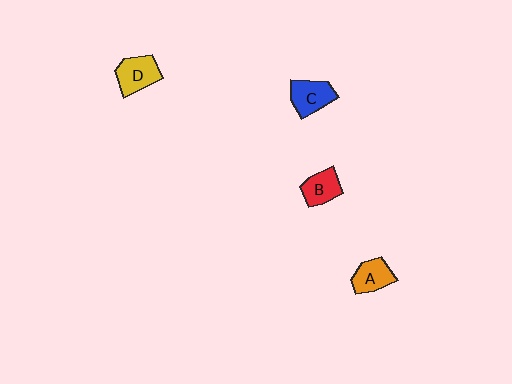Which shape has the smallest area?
Shape B (red).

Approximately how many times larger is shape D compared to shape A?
Approximately 1.2 times.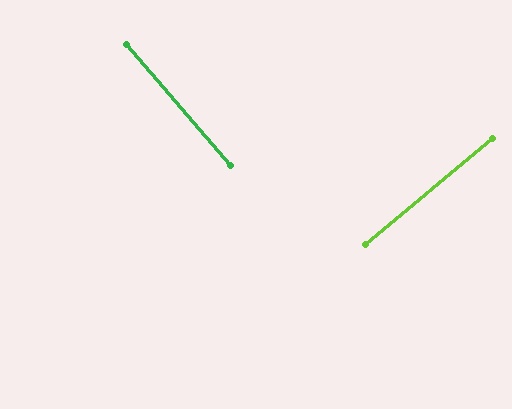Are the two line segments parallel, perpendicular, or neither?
Perpendicular — they meet at approximately 89°.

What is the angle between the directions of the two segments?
Approximately 89 degrees.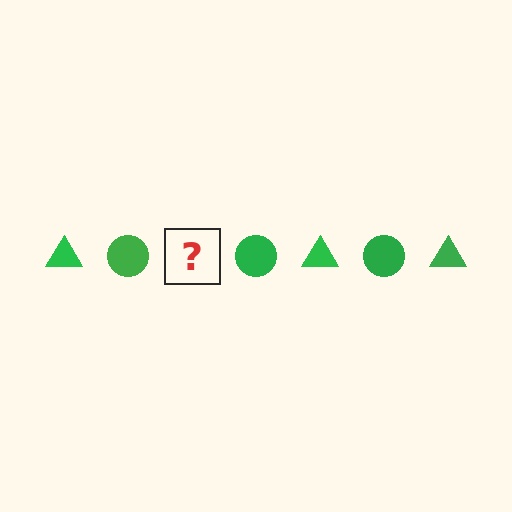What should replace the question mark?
The question mark should be replaced with a green triangle.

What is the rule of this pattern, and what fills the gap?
The rule is that the pattern cycles through triangle, circle shapes in green. The gap should be filled with a green triangle.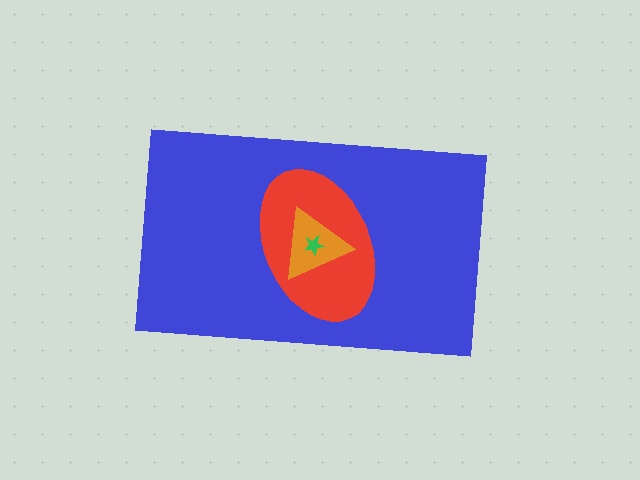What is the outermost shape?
The blue rectangle.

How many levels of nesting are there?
4.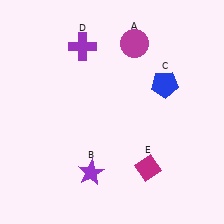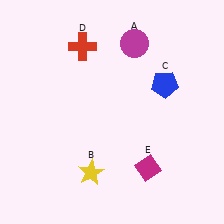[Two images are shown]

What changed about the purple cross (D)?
In Image 1, D is purple. In Image 2, it changed to red.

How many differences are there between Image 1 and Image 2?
There are 2 differences between the two images.